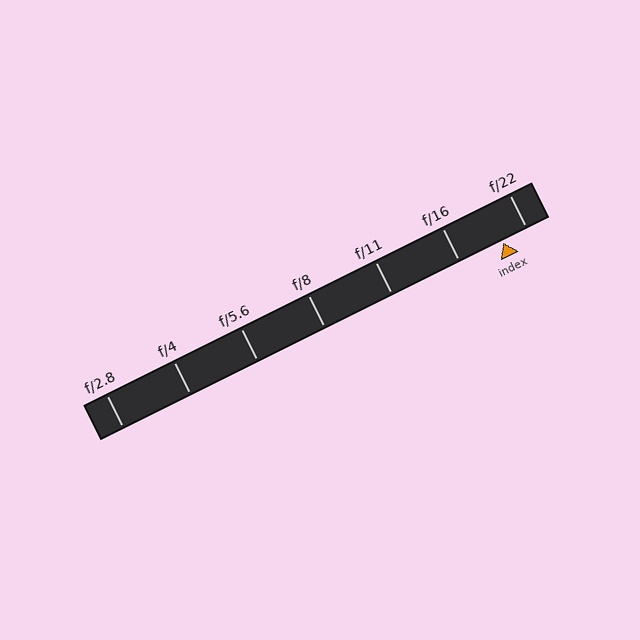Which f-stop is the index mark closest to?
The index mark is closest to f/22.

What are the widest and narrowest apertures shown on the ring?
The widest aperture shown is f/2.8 and the narrowest is f/22.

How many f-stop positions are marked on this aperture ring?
There are 7 f-stop positions marked.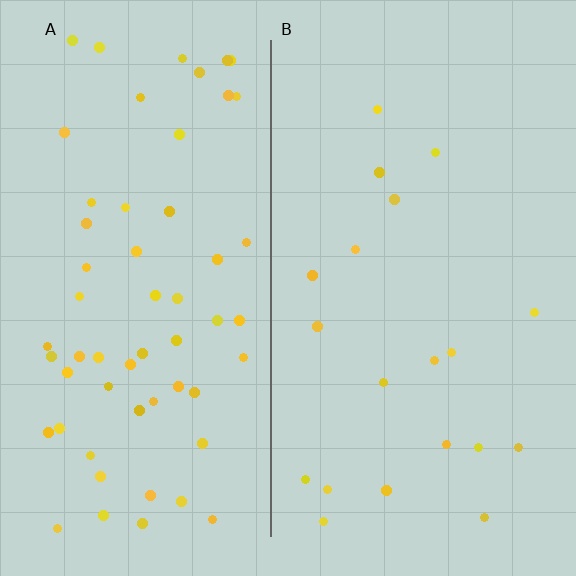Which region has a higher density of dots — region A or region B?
A (the left).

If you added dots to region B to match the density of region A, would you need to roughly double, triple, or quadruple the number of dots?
Approximately triple.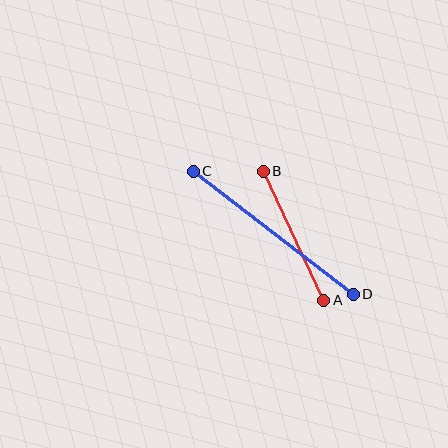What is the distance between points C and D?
The distance is approximately 202 pixels.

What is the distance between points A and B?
The distance is approximately 143 pixels.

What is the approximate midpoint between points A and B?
The midpoint is at approximately (294, 236) pixels.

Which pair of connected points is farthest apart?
Points C and D are farthest apart.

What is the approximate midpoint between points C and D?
The midpoint is at approximately (273, 233) pixels.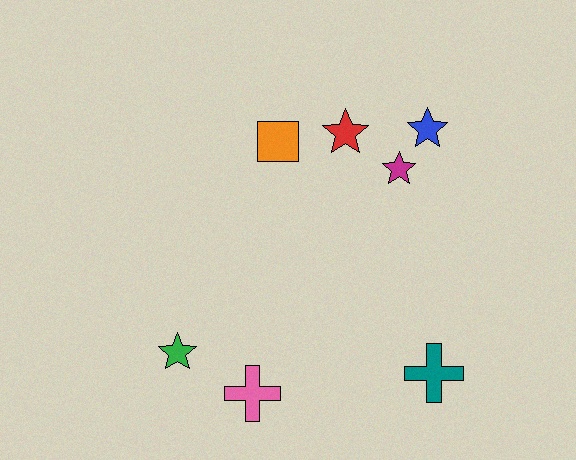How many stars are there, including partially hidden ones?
There are 4 stars.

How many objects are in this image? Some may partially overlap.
There are 7 objects.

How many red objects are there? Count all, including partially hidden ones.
There is 1 red object.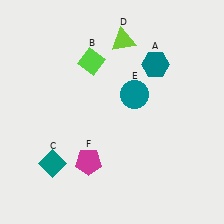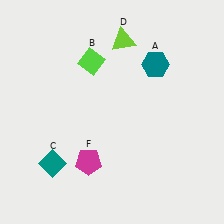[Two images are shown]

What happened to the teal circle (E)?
The teal circle (E) was removed in Image 2. It was in the top-right area of Image 1.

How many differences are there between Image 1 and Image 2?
There is 1 difference between the two images.